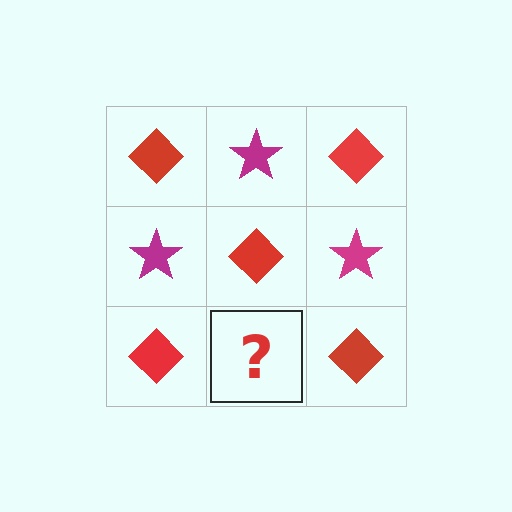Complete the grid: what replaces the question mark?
The question mark should be replaced with a magenta star.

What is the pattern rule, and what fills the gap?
The rule is that it alternates red diamond and magenta star in a checkerboard pattern. The gap should be filled with a magenta star.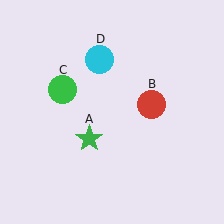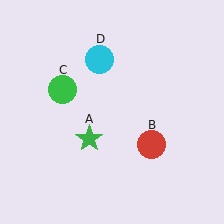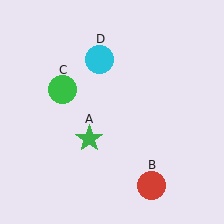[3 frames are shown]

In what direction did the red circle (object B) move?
The red circle (object B) moved down.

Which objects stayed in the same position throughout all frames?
Green star (object A) and green circle (object C) and cyan circle (object D) remained stationary.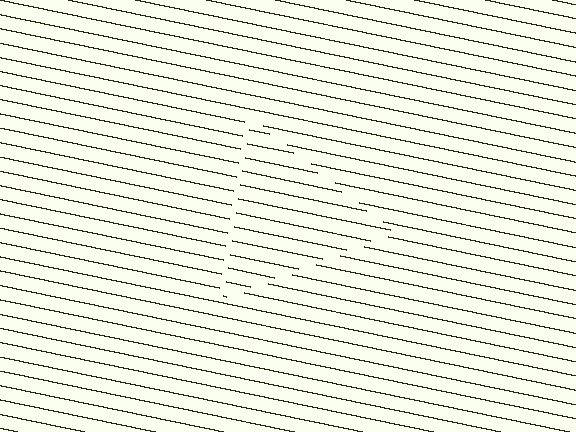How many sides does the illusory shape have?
3 sides — the line-ends trace a triangle.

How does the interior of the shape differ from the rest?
The interior of the shape contains the same grating, shifted by half a period — the contour is defined by the phase discontinuity where line-ends from the inner and outer gratings abut.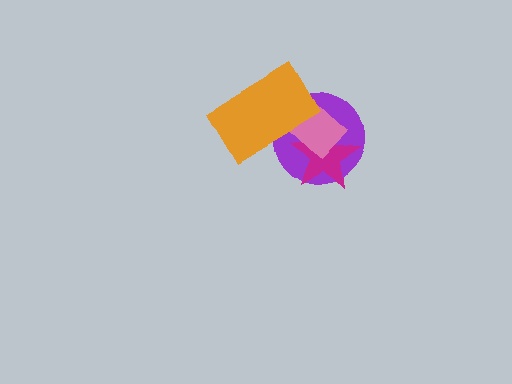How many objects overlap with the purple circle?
3 objects overlap with the purple circle.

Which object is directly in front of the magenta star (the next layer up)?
The pink rectangle is directly in front of the magenta star.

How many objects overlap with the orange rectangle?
3 objects overlap with the orange rectangle.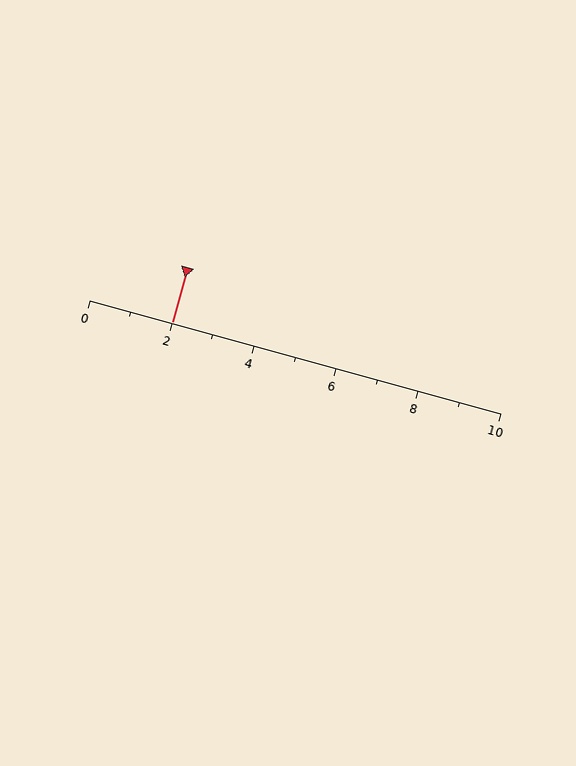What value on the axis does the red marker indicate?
The marker indicates approximately 2.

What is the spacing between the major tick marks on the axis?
The major ticks are spaced 2 apart.